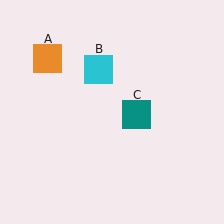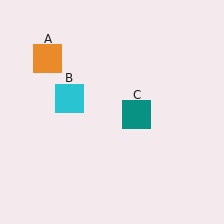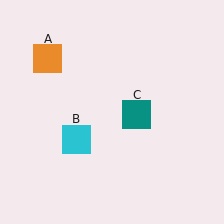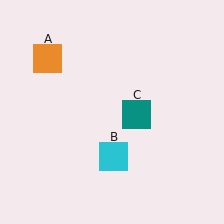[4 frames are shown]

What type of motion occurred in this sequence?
The cyan square (object B) rotated counterclockwise around the center of the scene.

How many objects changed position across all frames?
1 object changed position: cyan square (object B).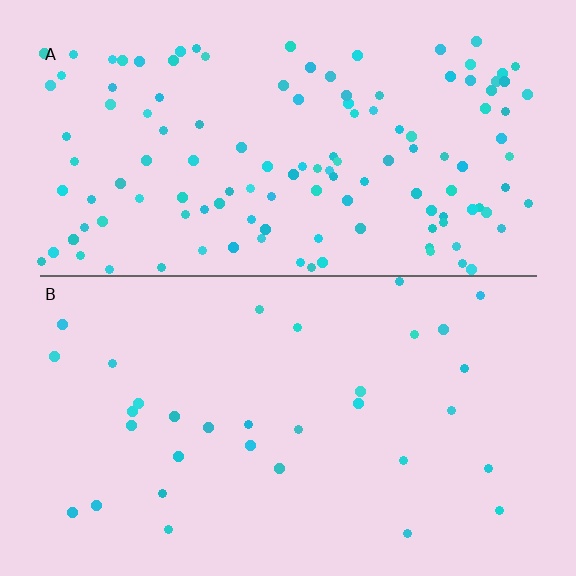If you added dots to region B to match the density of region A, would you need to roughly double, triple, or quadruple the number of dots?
Approximately quadruple.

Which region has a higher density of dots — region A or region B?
A (the top).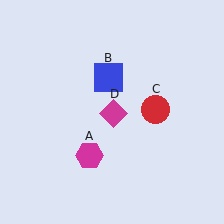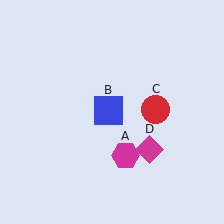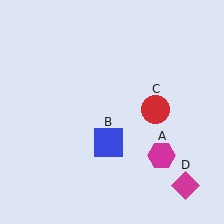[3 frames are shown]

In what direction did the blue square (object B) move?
The blue square (object B) moved down.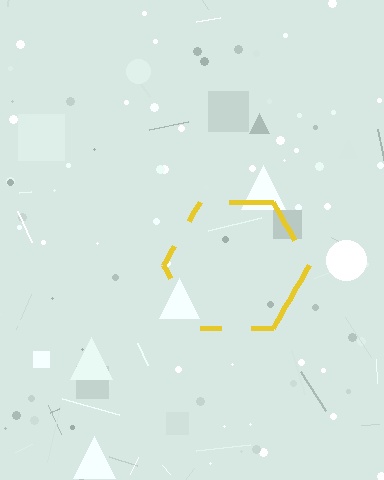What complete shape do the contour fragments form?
The contour fragments form a hexagon.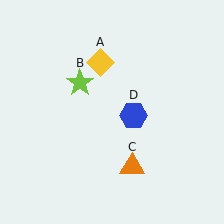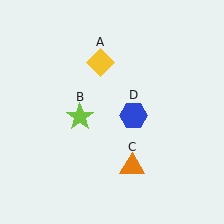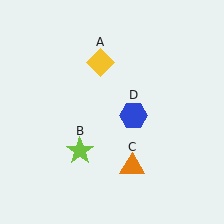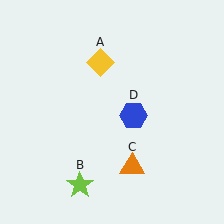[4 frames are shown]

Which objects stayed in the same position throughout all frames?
Yellow diamond (object A) and orange triangle (object C) and blue hexagon (object D) remained stationary.